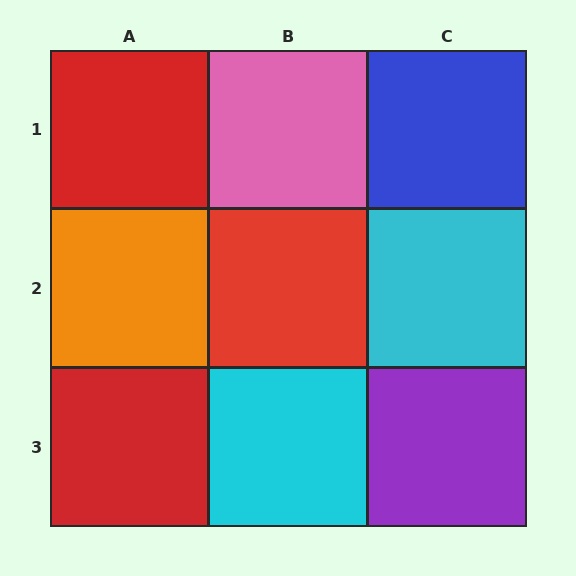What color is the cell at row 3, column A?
Red.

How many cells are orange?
1 cell is orange.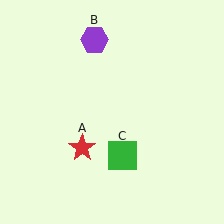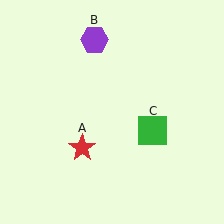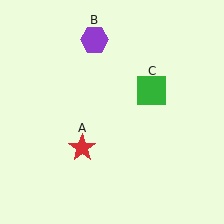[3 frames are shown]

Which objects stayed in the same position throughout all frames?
Red star (object A) and purple hexagon (object B) remained stationary.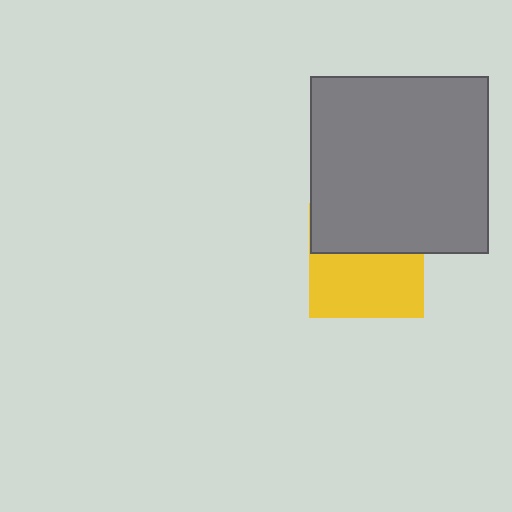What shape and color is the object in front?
The object in front is a gray square.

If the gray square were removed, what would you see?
You would see the complete yellow square.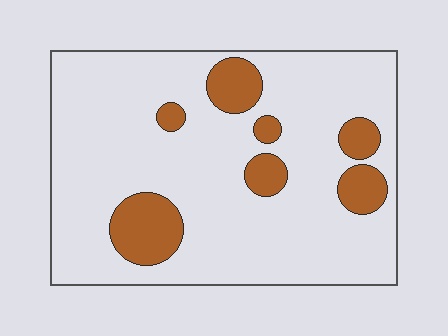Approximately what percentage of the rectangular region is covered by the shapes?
Approximately 15%.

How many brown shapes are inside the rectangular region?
7.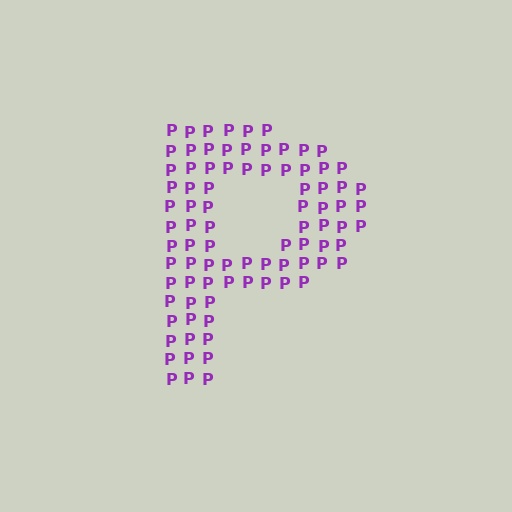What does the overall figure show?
The overall figure shows the letter P.